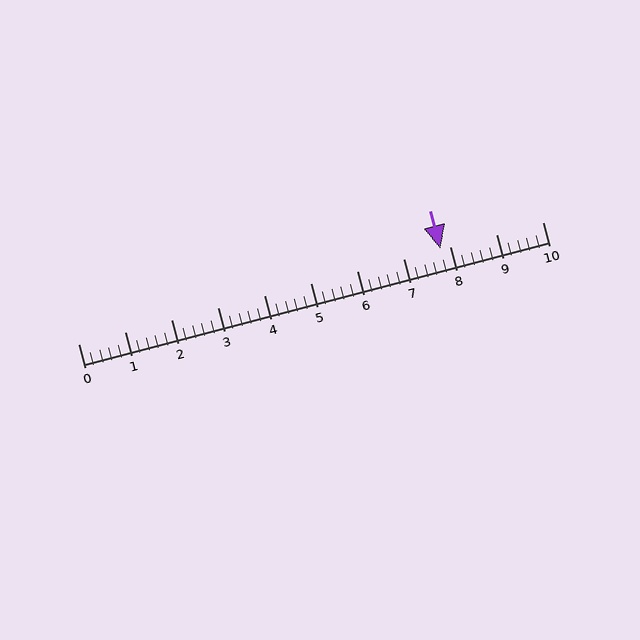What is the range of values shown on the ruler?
The ruler shows values from 0 to 10.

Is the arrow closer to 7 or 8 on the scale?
The arrow is closer to 8.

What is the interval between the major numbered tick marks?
The major tick marks are spaced 1 units apart.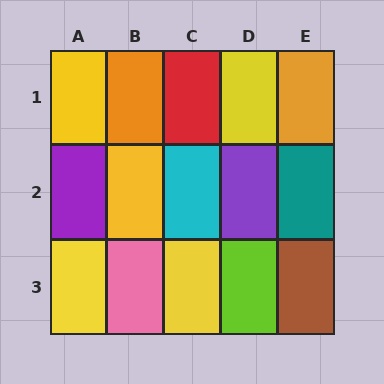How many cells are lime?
1 cell is lime.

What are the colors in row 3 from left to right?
Yellow, pink, yellow, lime, brown.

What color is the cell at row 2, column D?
Purple.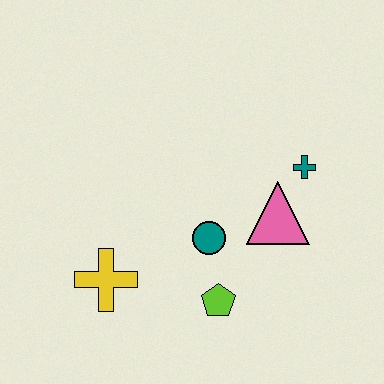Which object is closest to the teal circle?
The lime pentagon is closest to the teal circle.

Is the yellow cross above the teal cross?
No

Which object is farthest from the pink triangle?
The yellow cross is farthest from the pink triangle.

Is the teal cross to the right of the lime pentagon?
Yes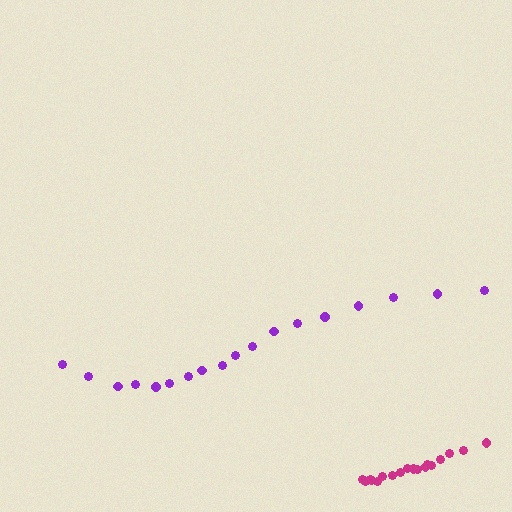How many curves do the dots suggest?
There are 2 distinct paths.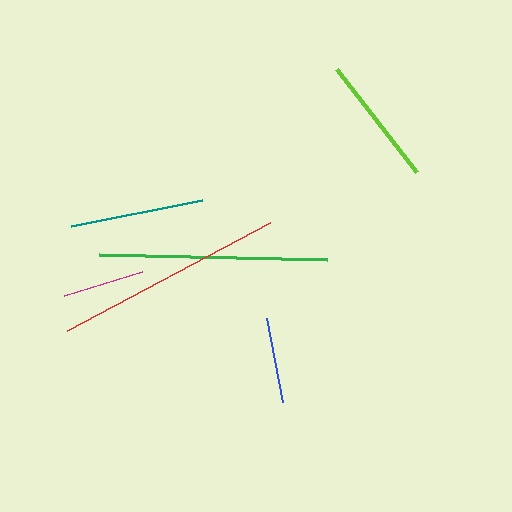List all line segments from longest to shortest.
From longest to shortest: red, green, teal, lime, blue, magenta.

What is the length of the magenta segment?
The magenta segment is approximately 82 pixels long.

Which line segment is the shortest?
The magenta line is the shortest at approximately 82 pixels.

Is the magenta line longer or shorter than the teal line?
The teal line is longer than the magenta line.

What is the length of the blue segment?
The blue segment is approximately 86 pixels long.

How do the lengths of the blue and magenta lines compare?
The blue and magenta lines are approximately the same length.